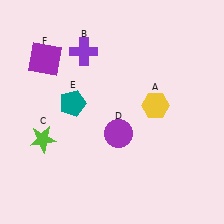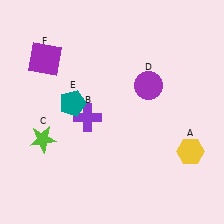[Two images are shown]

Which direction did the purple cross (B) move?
The purple cross (B) moved down.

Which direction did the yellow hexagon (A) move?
The yellow hexagon (A) moved down.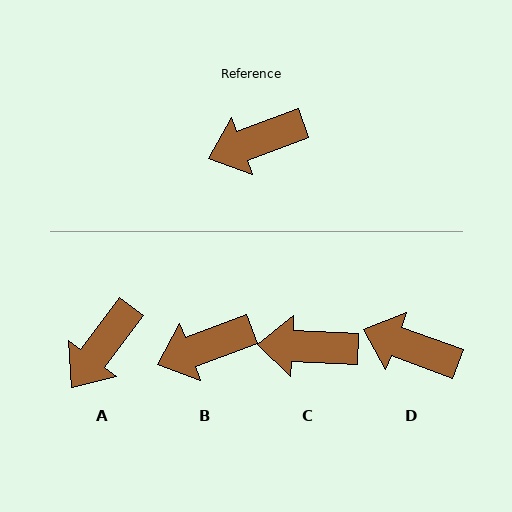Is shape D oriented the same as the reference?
No, it is off by about 40 degrees.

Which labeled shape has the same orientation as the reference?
B.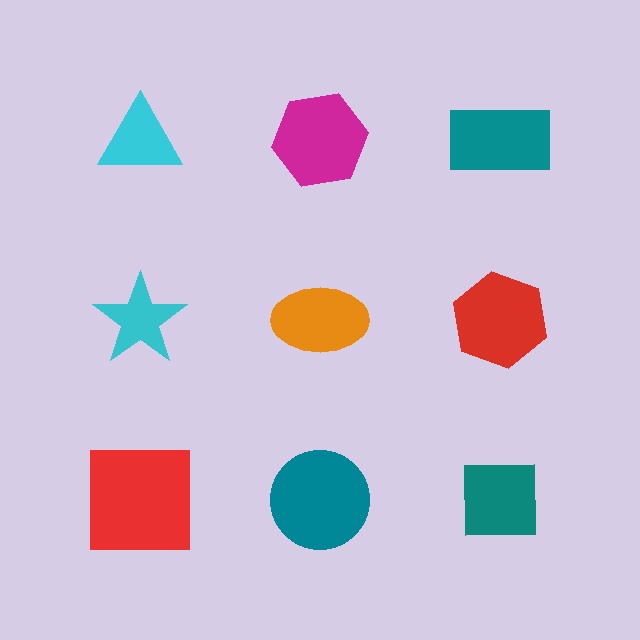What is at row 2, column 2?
An orange ellipse.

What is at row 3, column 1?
A red square.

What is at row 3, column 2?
A teal circle.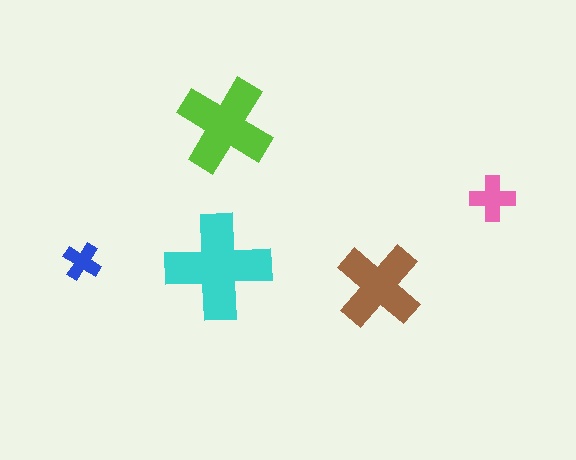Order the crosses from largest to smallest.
the cyan one, the lime one, the brown one, the pink one, the blue one.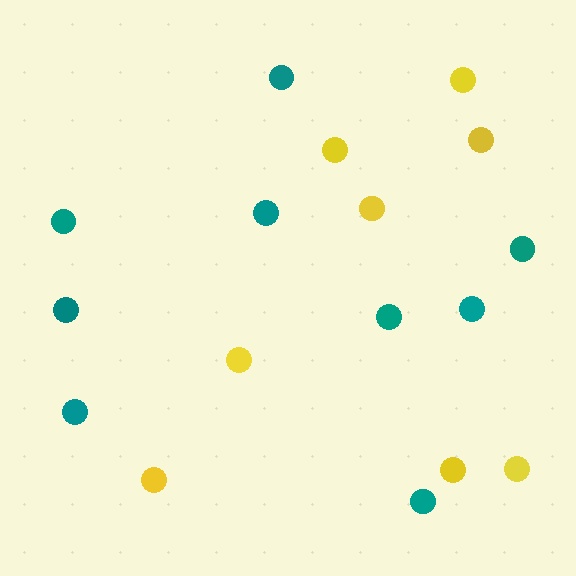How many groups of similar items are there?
There are 2 groups: one group of yellow circles (8) and one group of teal circles (9).